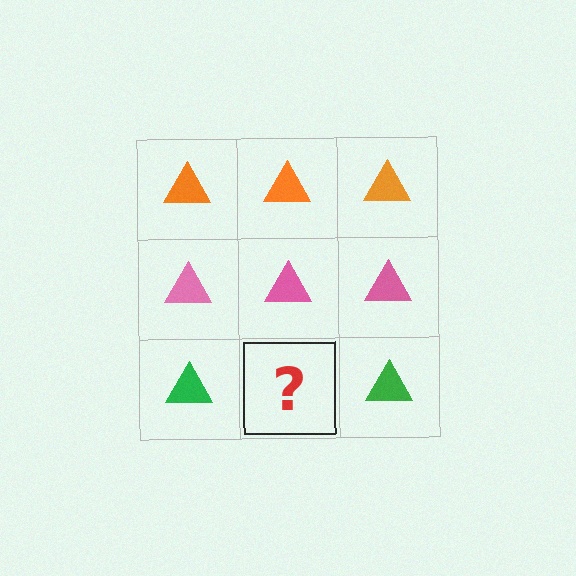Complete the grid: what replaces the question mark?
The question mark should be replaced with a green triangle.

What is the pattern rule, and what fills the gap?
The rule is that each row has a consistent color. The gap should be filled with a green triangle.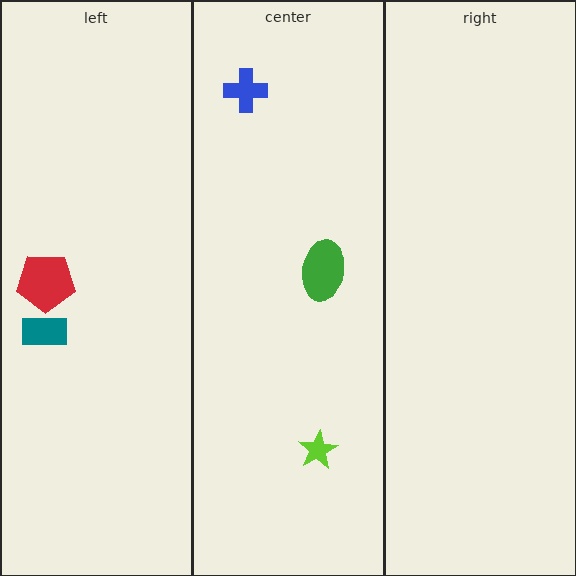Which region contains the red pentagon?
The left region.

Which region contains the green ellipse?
The center region.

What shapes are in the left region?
The teal rectangle, the red pentagon.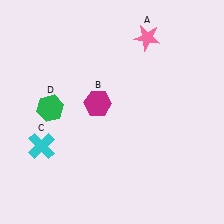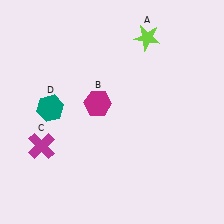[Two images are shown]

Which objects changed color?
A changed from pink to lime. C changed from cyan to magenta. D changed from green to teal.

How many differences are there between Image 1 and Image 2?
There are 3 differences between the two images.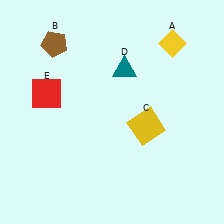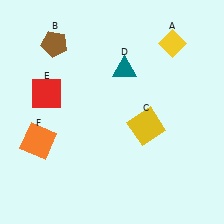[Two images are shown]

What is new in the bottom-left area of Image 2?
An orange square (F) was added in the bottom-left area of Image 2.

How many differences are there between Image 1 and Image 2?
There is 1 difference between the two images.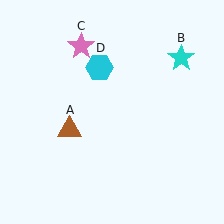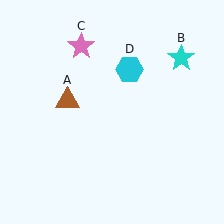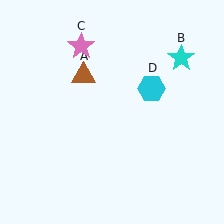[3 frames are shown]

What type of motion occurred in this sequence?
The brown triangle (object A), cyan hexagon (object D) rotated clockwise around the center of the scene.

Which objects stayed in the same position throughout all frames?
Cyan star (object B) and pink star (object C) remained stationary.